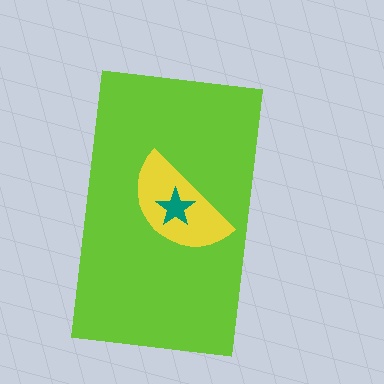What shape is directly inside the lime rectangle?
The yellow semicircle.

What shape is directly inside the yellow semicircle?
The teal star.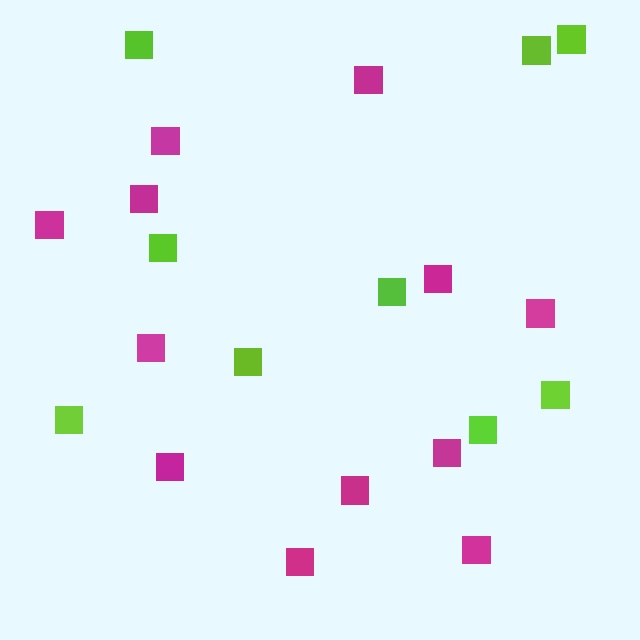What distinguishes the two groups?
There are 2 groups: one group of magenta squares (12) and one group of lime squares (9).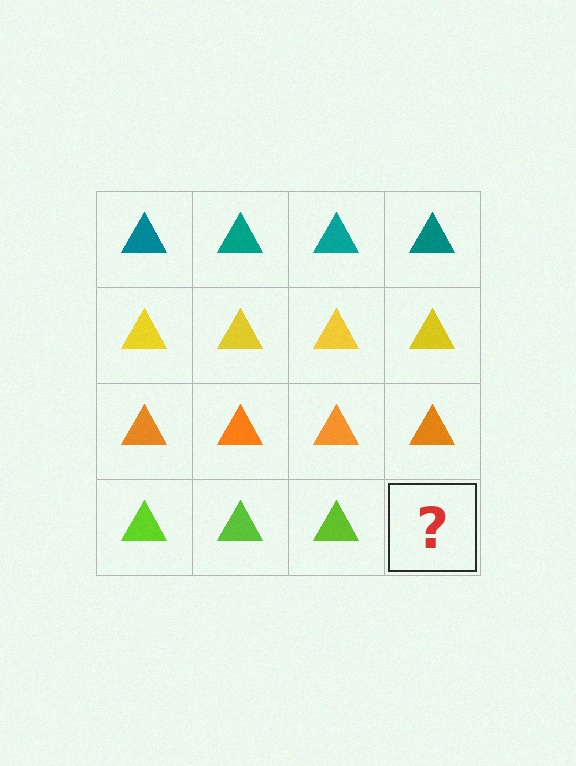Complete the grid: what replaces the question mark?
The question mark should be replaced with a lime triangle.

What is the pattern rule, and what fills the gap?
The rule is that each row has a consistent color. The gap should be filled with a lime triangle.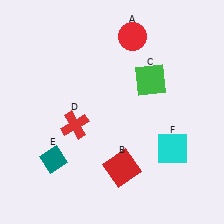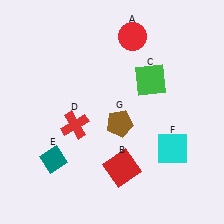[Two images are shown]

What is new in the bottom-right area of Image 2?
A brown pentagon (G) was added in the bottom-right area of Image 2.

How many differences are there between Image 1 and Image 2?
There is 1 difference between the two images.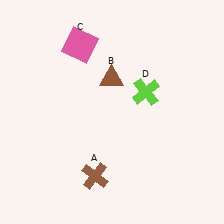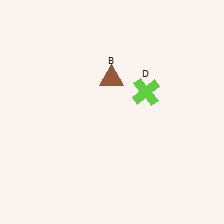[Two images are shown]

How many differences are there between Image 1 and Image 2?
There are 2 differences between the two images.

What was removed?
The pink square (C), the brown cross (A) were removed in Image 2.